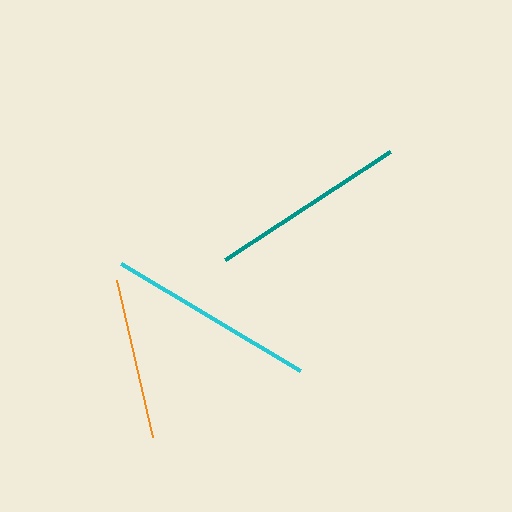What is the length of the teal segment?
The teal segment is approximately 197 pixels long.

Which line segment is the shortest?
The orange line is the shortest at approximately 162 pixels.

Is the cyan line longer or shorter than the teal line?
The cyan line is longer than the teal line.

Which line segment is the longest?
The cyan line is the longest at approximately 209 pixels.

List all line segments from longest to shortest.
From longest to shortest: cyan, teal, orange.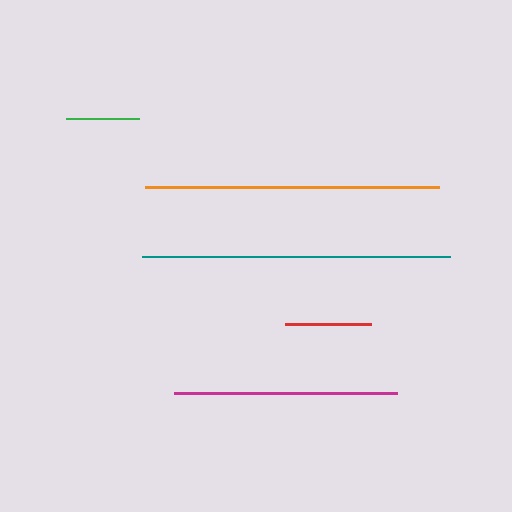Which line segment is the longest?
The teal line is the longest at approximately 308 pixels.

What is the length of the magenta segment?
The magenta segment is approximately 223 pixels long.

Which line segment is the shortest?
The green line is the shortest at approximately 73 pixels.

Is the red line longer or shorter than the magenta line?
The magenta line is longer than the red line.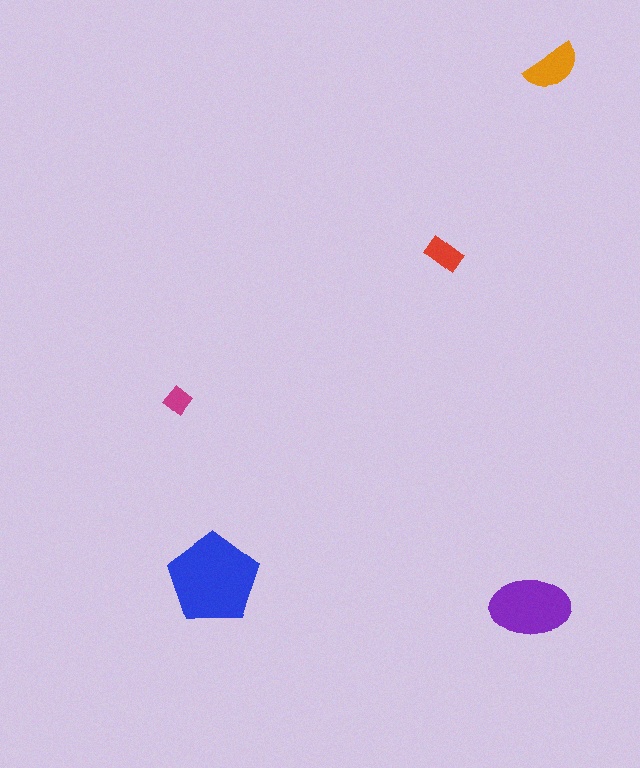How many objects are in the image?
There are 5 objects in the image.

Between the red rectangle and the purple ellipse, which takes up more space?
The purple ellipse.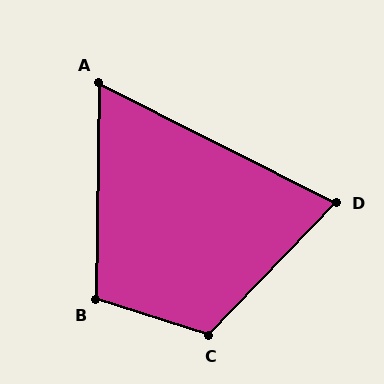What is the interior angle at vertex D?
Approximately 73 degrees (acute).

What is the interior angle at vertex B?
Approximately 107 degrees (obtuse).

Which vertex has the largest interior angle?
C, at approximately 116 degrees.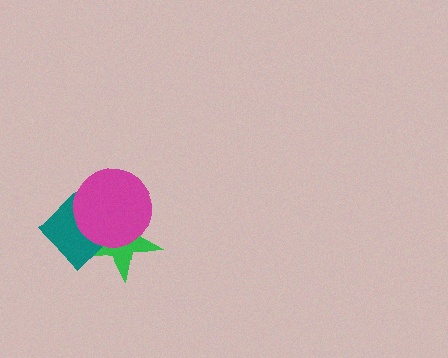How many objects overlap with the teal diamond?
2 objects overlap with the teal diamond.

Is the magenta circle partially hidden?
No, no other shape covers it.